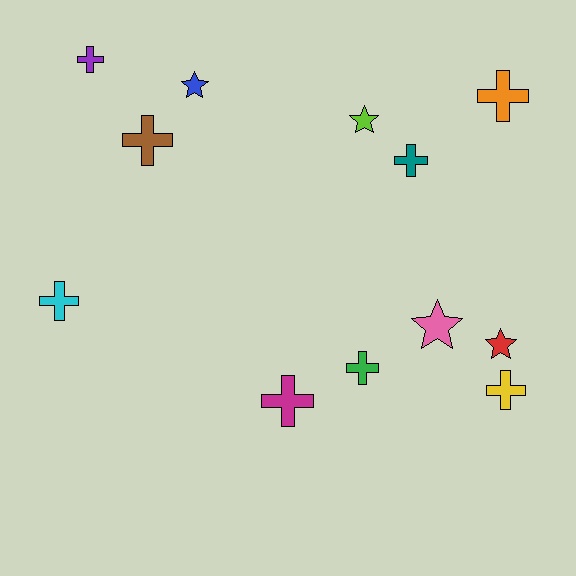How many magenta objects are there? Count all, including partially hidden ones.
There is 1 magenta object.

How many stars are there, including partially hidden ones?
There are 4 stars.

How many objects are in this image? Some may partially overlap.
There are 12 objects.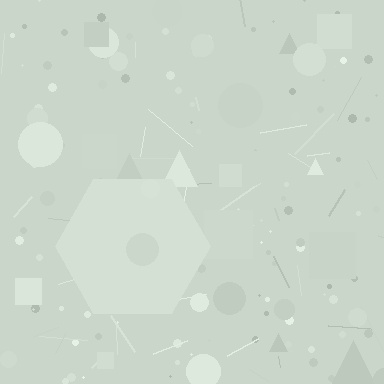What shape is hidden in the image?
A hexagon is hidden in the image.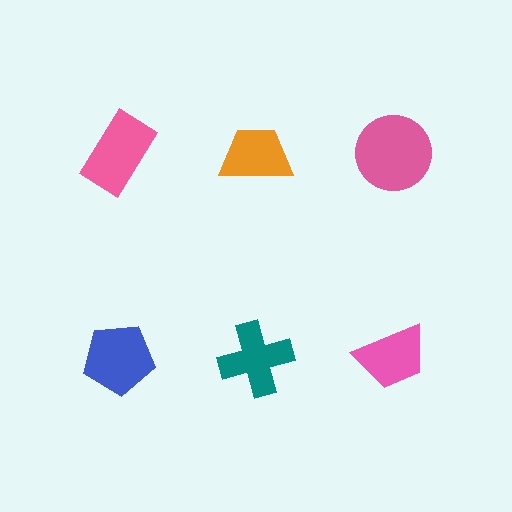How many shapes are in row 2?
3 shapes.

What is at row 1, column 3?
A pink circle.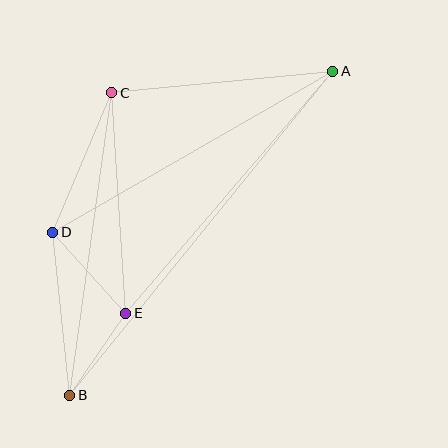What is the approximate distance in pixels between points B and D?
The distance between B and D is approximately 164 pixels.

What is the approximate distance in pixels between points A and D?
The distance between A and D is approximately 323 pixels.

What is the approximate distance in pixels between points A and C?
The distance between A and C is approximately 222 pixels.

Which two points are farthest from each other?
Points A and B are farthest from each other.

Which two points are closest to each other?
Points B and E are closest to each other.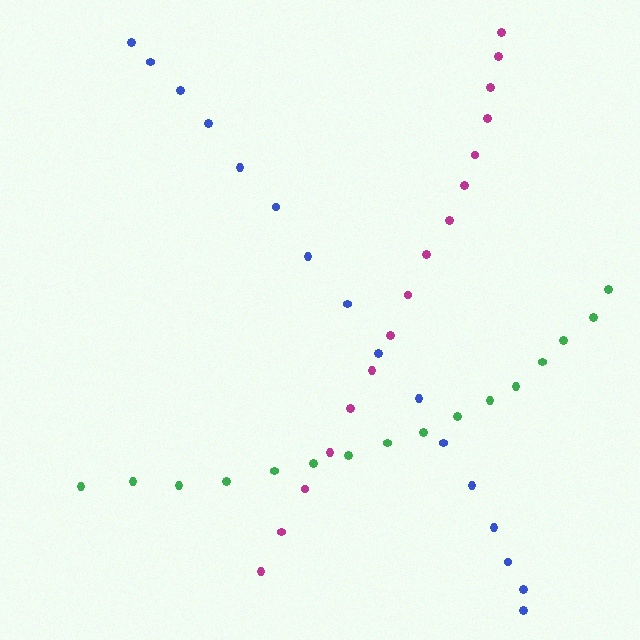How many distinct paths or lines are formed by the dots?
There are 3 distinct paths.